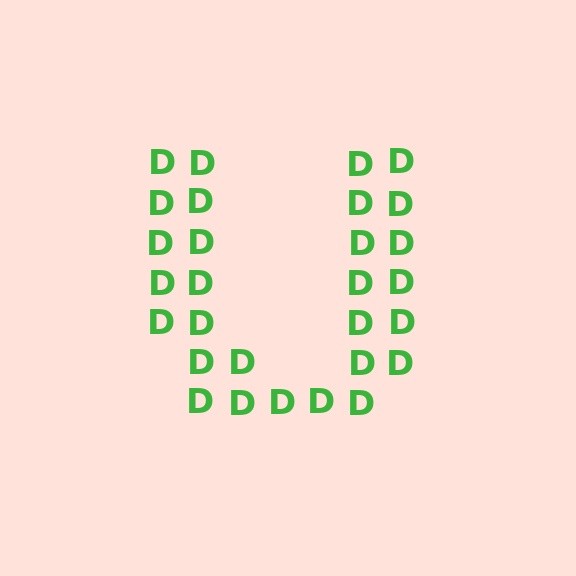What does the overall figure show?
The overall figure shows the letter U.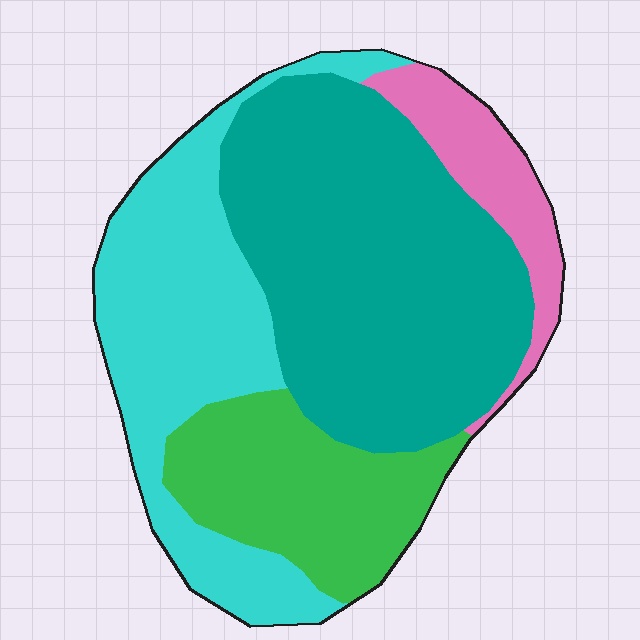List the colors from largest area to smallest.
From largest to smallest: teal, cyan, green, pink.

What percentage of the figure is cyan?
Cyan covers about 30% of the figure.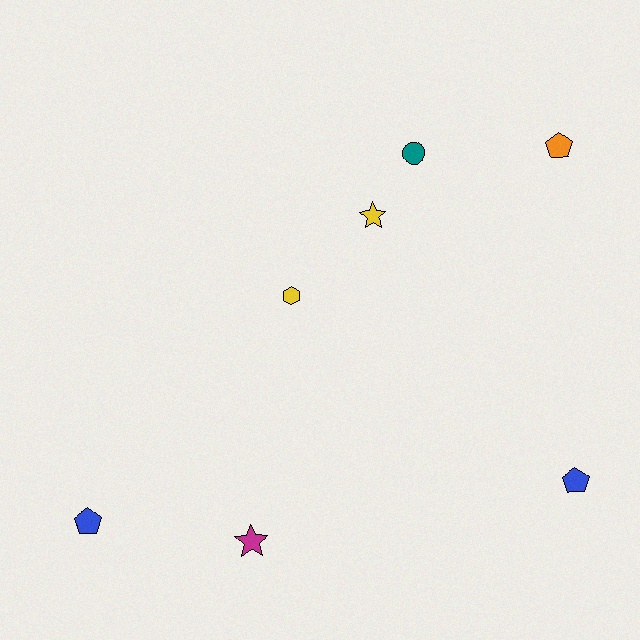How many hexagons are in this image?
There is 1 hexagon.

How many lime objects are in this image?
There are no lime objects.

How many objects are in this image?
There are 7 objects.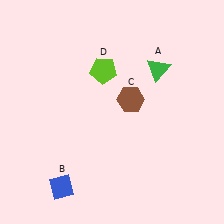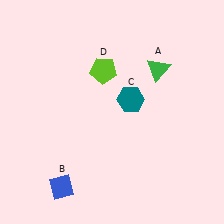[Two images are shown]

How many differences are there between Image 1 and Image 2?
There is 1 difference between the two images.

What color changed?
The hexagon (C) changed from brown in Image 1 to teal in Image 2.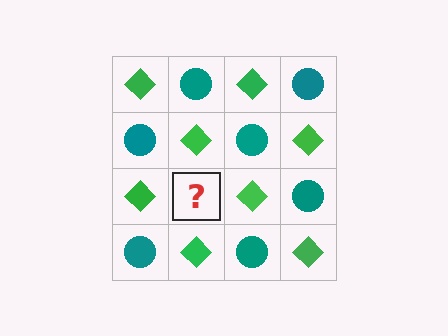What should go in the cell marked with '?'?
The missing cell should contain a teal circle.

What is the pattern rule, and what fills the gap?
The rule is that it alternates green diamond and teal circle in a checkerboard pattern. The gap should be filled with a teal circle.